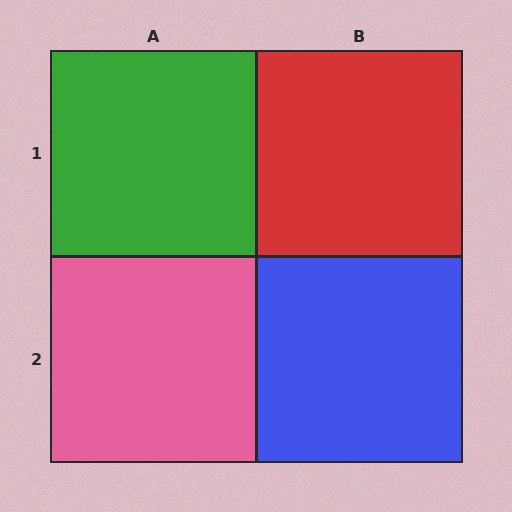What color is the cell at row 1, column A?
Green.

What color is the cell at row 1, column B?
Red.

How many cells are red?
1 cell is red.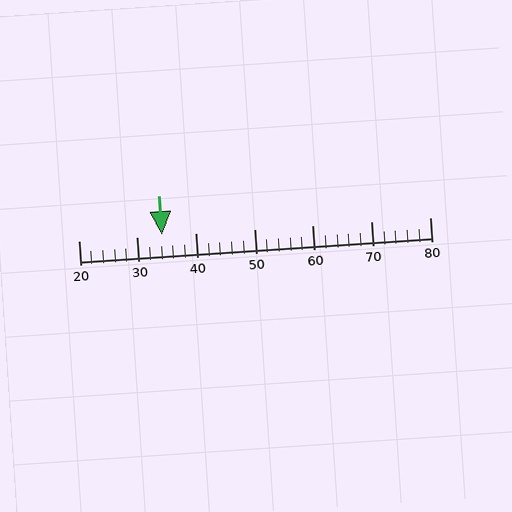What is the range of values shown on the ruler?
The ruler shows values from 20 to 80.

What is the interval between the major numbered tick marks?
The major tick marks are spaced 10 units apart.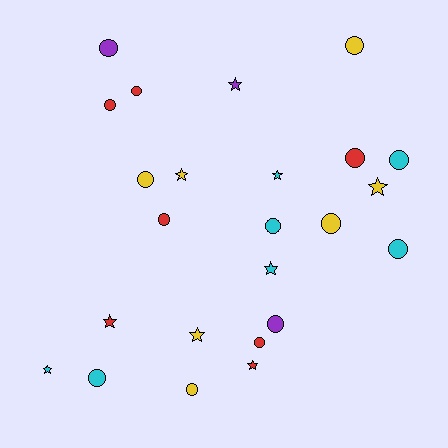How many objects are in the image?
There are 24 objects.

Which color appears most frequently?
Cyan, with 7 objects.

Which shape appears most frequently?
Circle, with 15 objects.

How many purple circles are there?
There are 2 purple circles.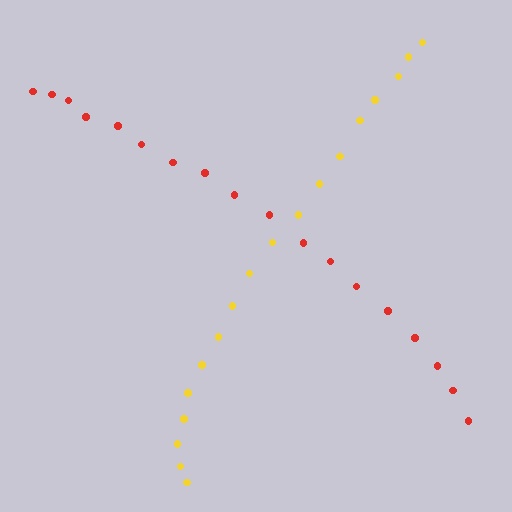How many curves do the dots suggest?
There are 2 distinct paths.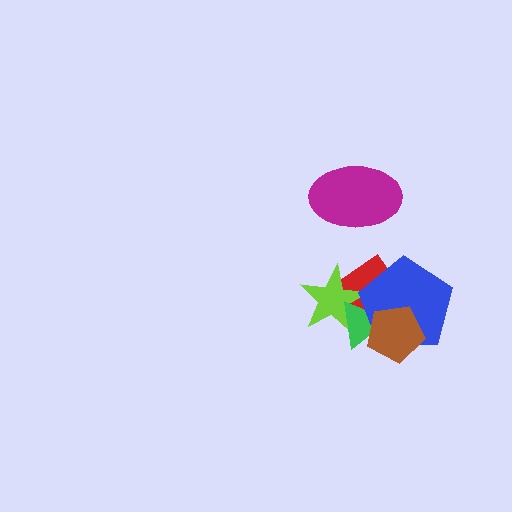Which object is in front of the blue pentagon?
The brown pentagon is in front of the blue pentagon.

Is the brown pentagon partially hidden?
No, no other shape covers it.